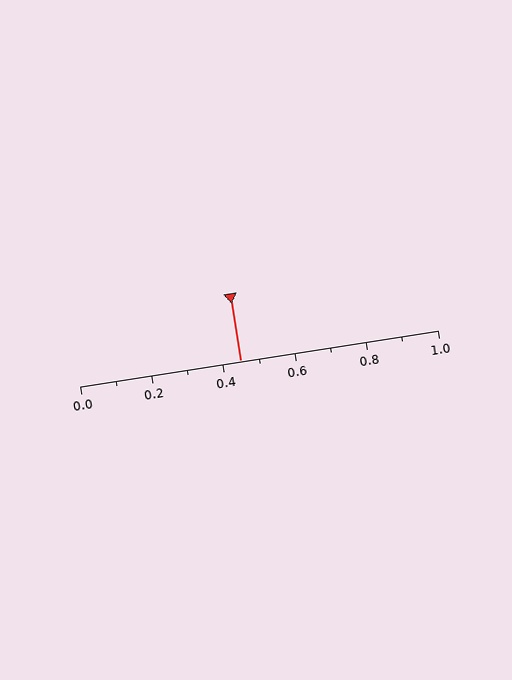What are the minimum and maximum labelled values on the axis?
The axis runs from 0.0 to 1.0.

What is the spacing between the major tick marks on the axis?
The major ticks are spaced 0.2 apart.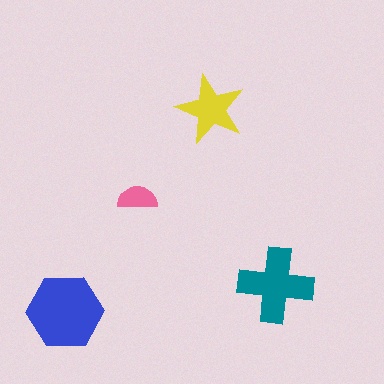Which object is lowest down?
The blue hexagon is bottommost.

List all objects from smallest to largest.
The pink semicircle, the yellow star, the teal cross, the blue hexagon.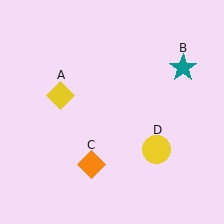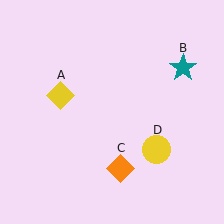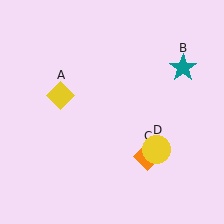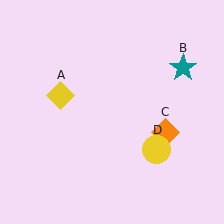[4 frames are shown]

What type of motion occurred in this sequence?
The orange diamond (object C) rotated counterclockwise around the center of the scene.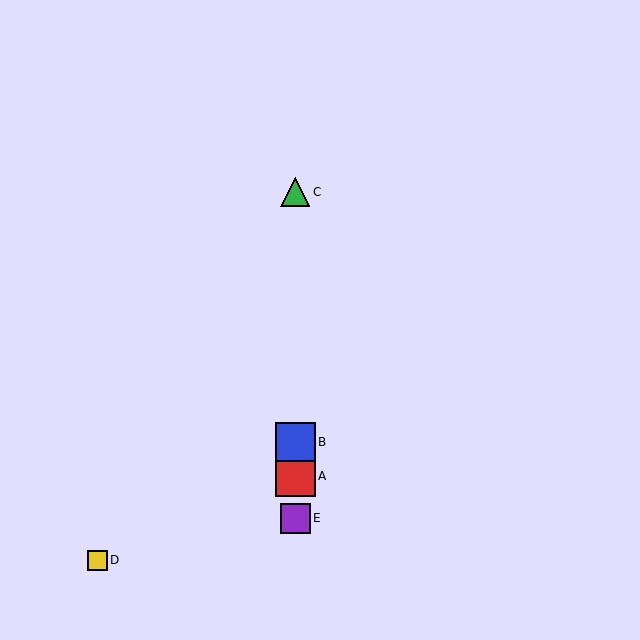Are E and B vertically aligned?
Yes, both are at x≈295.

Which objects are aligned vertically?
Objects A, B, C, E are aligned vertically.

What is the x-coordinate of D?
Object D is at x≈97.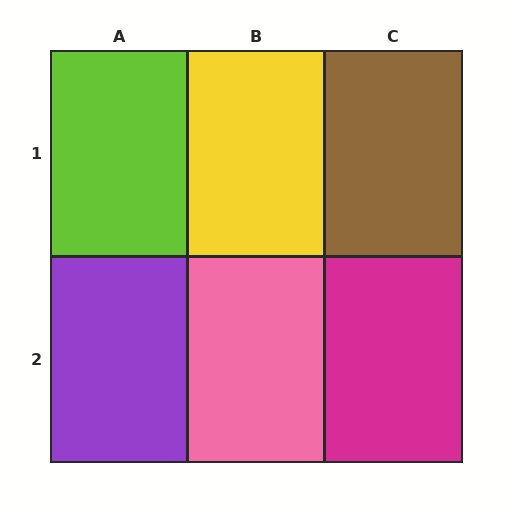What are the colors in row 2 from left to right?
Purple, pink, magenta.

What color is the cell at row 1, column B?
Yellow.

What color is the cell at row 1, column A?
Lime.